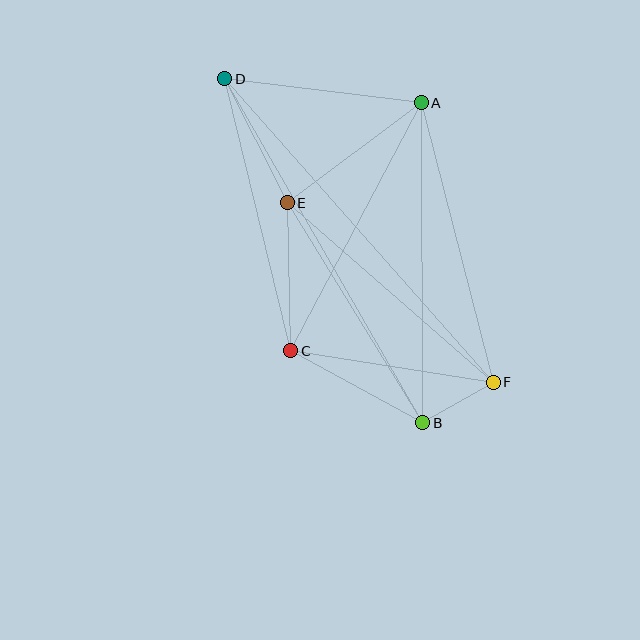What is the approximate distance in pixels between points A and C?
The distance between A and C is approximately 280 pixels.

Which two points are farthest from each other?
Points D and F are farthest from each other.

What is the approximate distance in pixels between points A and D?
The distance between A and D is approximately 198 pixels.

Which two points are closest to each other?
Points B and F are closest to each other.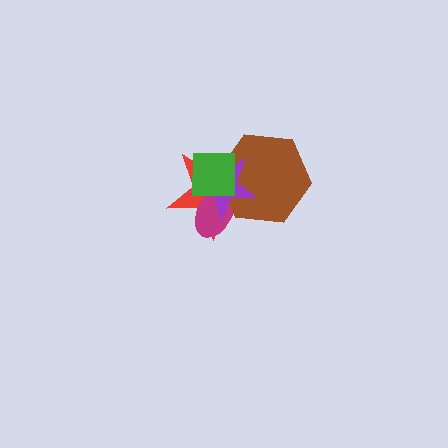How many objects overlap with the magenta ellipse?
4 objects overlap with the magenta ellipse.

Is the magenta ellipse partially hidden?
Yes, it is partially covered by another shape.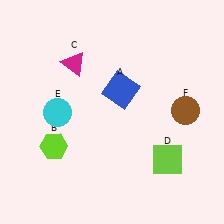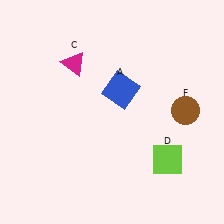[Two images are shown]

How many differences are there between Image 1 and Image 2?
There are 2 differences between the two images.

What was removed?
The cyan circle (E), the lime hexagon (B) were removed in Image 2.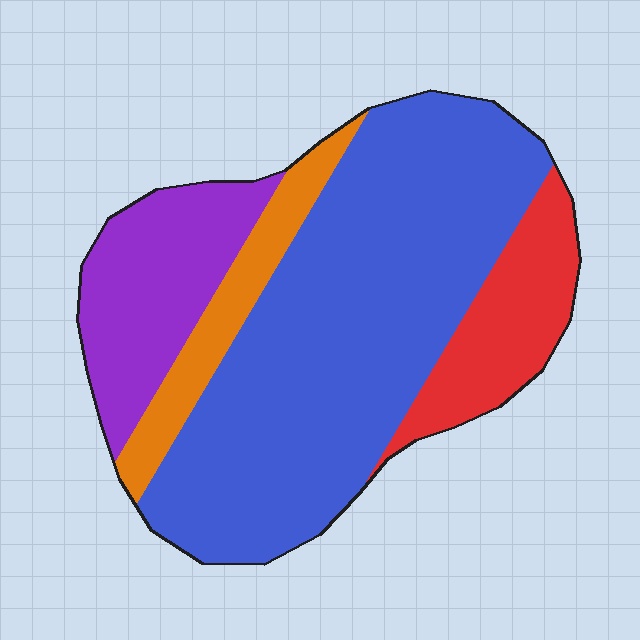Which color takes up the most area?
Blue, at roughly 60%.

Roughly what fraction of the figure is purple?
Purple takes up about one sixth (1/6) of the figure.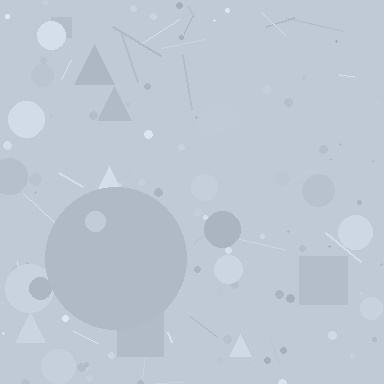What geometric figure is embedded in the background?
A circle is embedded in the background.